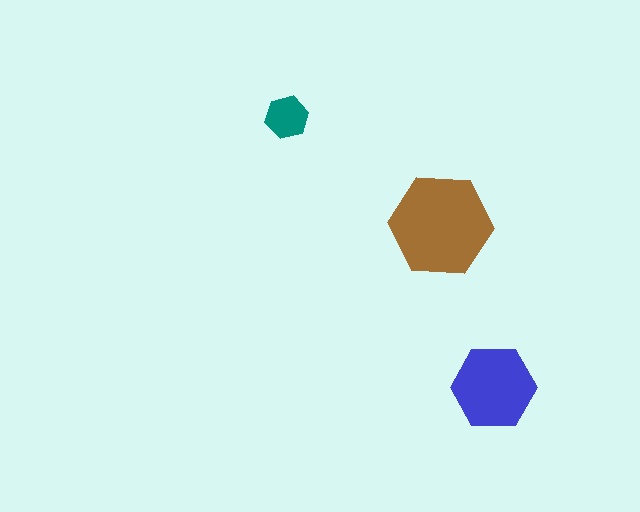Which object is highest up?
The teal hexagon is topmost.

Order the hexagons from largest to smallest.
the brown one, the blue one, the teal one.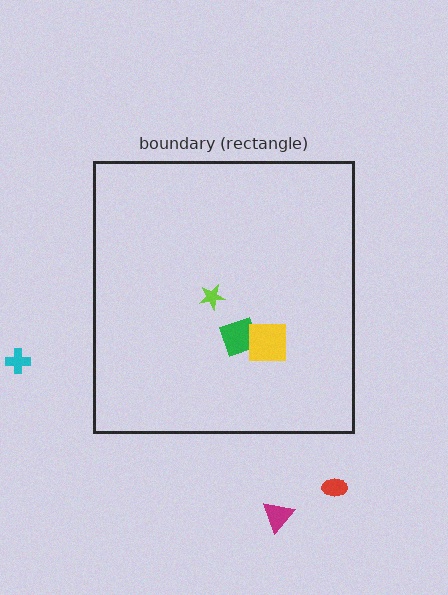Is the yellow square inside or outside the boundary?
Inside.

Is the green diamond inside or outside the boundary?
Inside.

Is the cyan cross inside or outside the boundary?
Outside.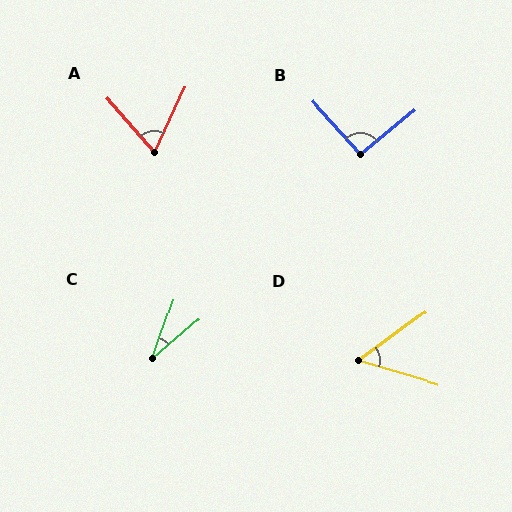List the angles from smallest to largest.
C (30°), D (53°), A (66°), B (93°).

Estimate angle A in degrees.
Approximately 66 degrees.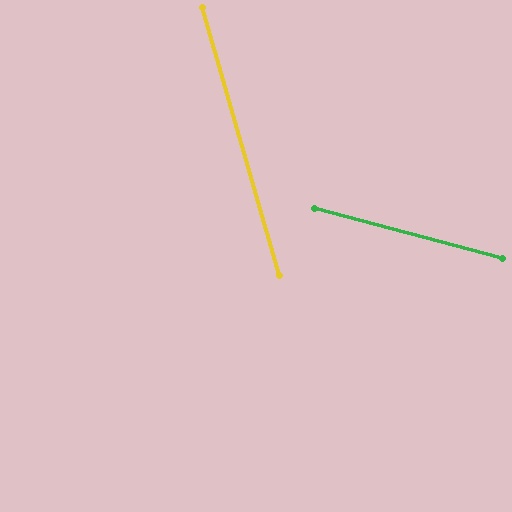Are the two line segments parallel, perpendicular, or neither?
Neither parallel nor perpendicular — they differ by about 59°.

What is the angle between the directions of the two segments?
Approximately 59 degrees.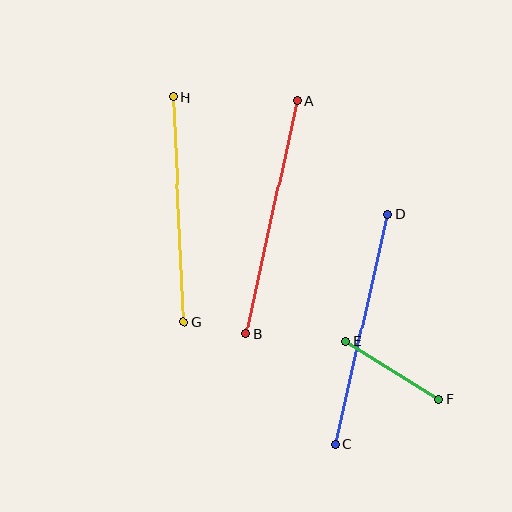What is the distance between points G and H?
The distance is approximately 225 pixels.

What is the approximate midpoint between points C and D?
The midpoint is at approximately (362, 329) pixels.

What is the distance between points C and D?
The distance is approximately 236 pixels.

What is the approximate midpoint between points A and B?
The midpoint is at approximately (272, 217) pixels.